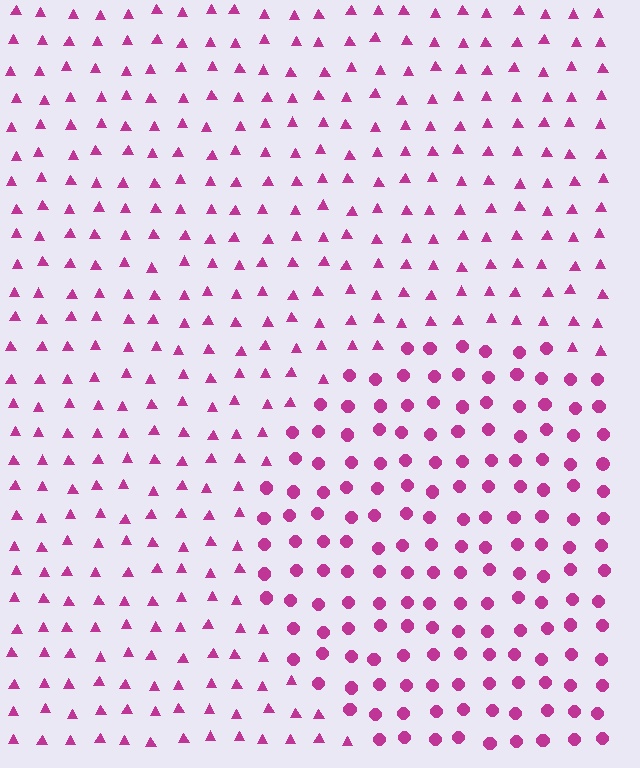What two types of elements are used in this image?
The image uses circles inside the circle region and triangles outside it.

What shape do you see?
I see a circle.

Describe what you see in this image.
The image is filled with small magenta elements arranged in a uniform grid. A circle-shaped region contains circles, while the surrounding area contains triangles. The boundary is defined purely by the change in element shape.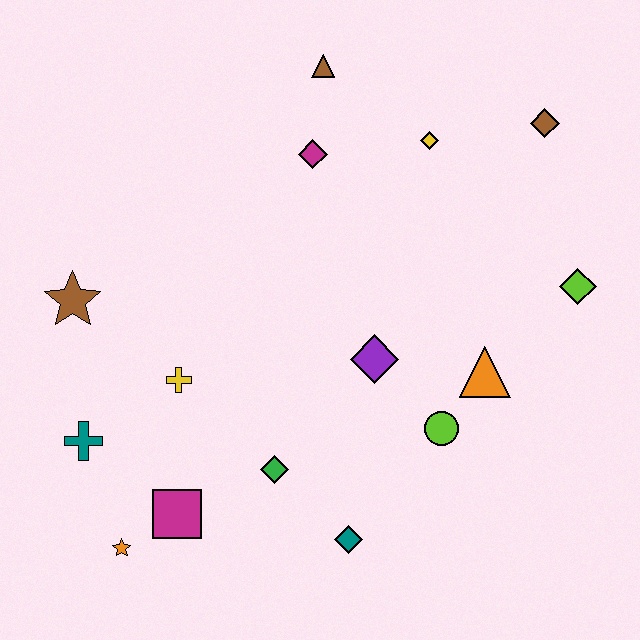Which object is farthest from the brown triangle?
The orange star is farthest from the brown triangle.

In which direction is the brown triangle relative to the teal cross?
The brown triangle is above the teal cross.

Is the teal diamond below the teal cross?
Yes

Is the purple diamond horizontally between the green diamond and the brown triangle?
No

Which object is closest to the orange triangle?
The lime circle is closest to the orange triangle.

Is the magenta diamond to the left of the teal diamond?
Yes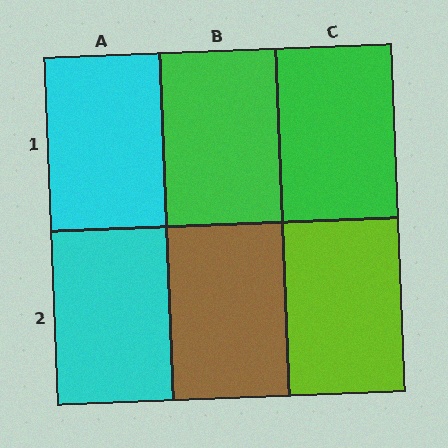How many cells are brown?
1 cell is brown.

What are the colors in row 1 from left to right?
Cyan, green, green.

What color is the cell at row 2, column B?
Brown.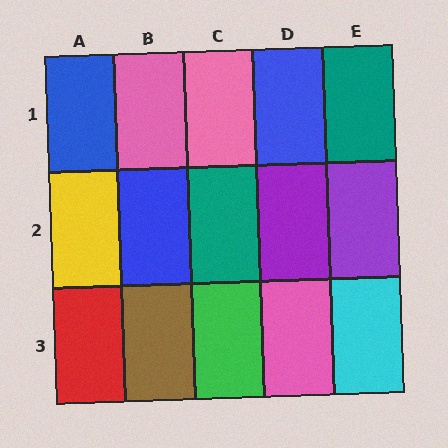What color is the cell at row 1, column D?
Blue.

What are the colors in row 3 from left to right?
Red, brown, green, pink, cyan.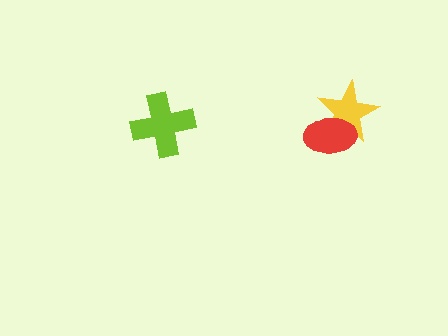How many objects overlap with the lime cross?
0 objects overlap with the lime cross.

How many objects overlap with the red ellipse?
1 object overlaps with the red ellipse.